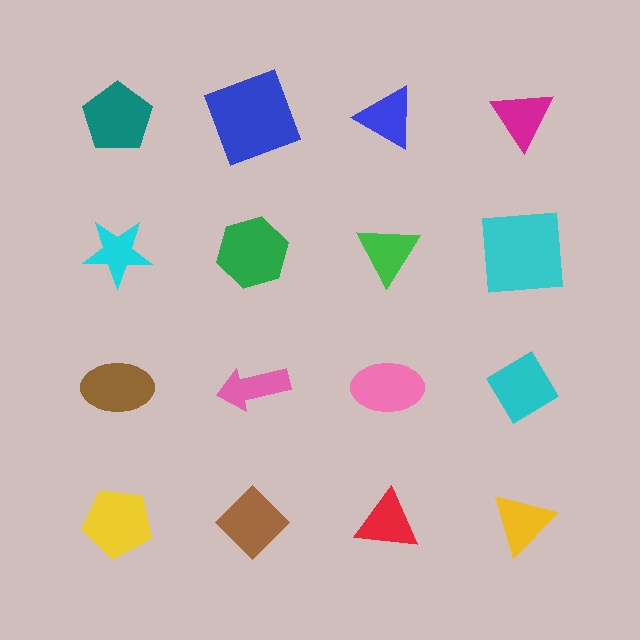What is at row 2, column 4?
A cyan square.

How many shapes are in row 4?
4 shapes.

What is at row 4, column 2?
A brown diamond.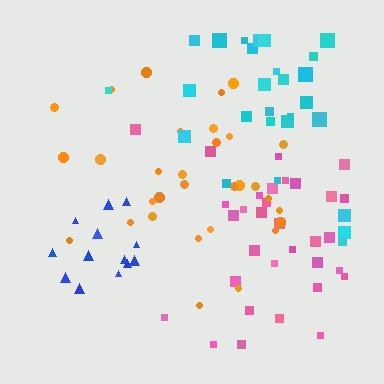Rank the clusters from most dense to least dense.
blue, pink, orange, cyan.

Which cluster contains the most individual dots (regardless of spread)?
Pink (32).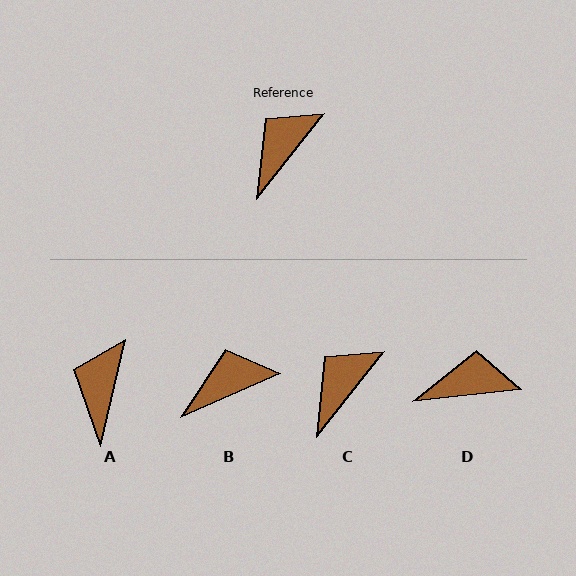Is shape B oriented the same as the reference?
No, it is off by about 28 degrees.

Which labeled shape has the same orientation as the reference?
C.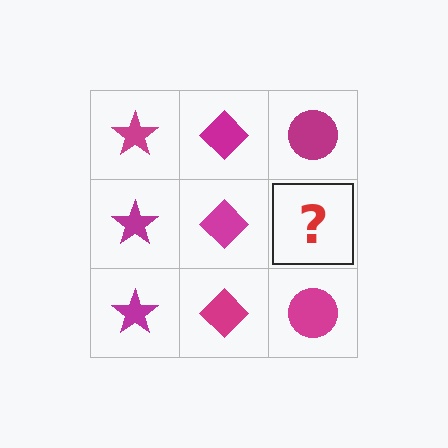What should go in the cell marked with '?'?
The missing cell should contain a magenta circle.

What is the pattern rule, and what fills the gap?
The rule is that each column has a consistent shape. The gap should be filled with a magenta circle.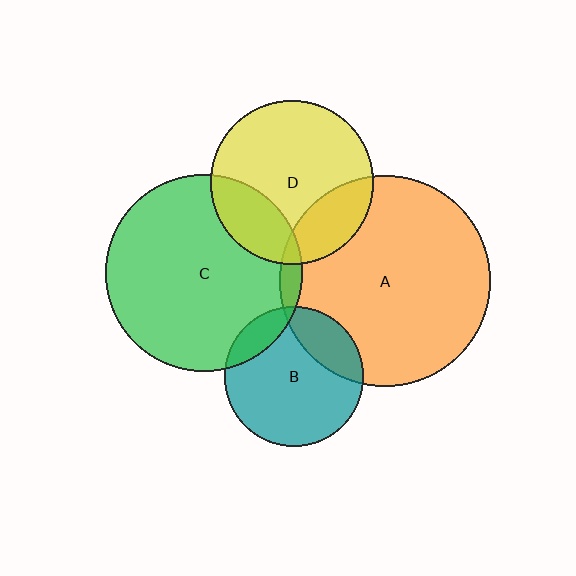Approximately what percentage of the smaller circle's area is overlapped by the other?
Approximately 20%.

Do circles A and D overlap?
Yes.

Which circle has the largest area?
Circle A (orange).